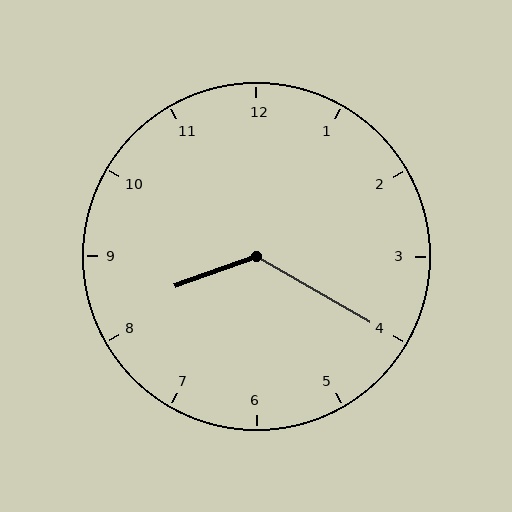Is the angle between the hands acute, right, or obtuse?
It is obtuse.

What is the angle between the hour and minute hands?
Approximately 130 degrees.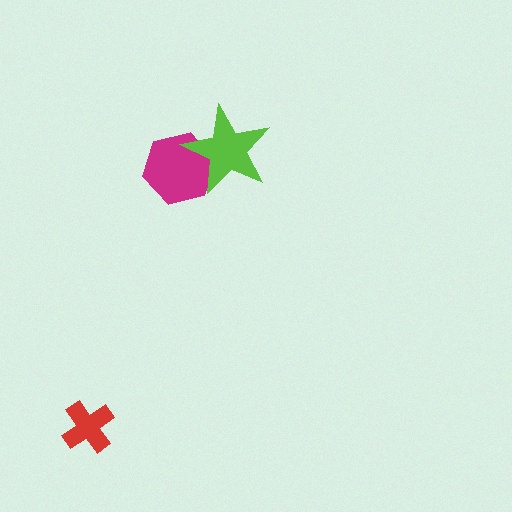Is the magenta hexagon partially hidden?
Yes, it is partially covered by another shape.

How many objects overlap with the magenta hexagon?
1 object overlaps with the magenta hexagon.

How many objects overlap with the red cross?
0 objects overlap with the red cross.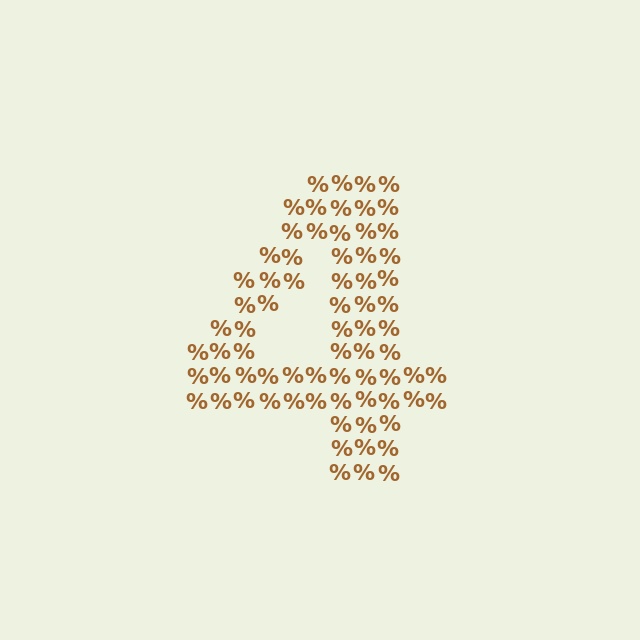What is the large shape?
The large shape is the digit 4.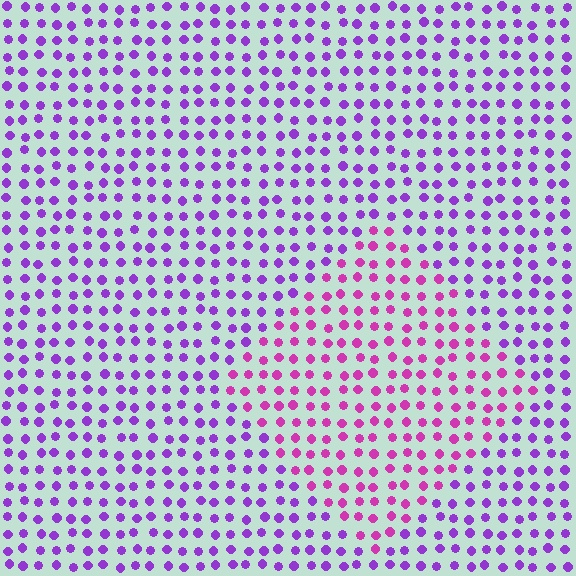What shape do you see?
I see a diamond.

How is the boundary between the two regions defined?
The boundary is defined purely by a slight shift in hue (about 36 degrees). Spacing, size, and orientation are identical on both sides.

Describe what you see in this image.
The image is filled with small purple elements in a uniform arrangement. A diamond-shaped region is visible where the elements are tinted to a slightly different hue, forming a subtle color boundary.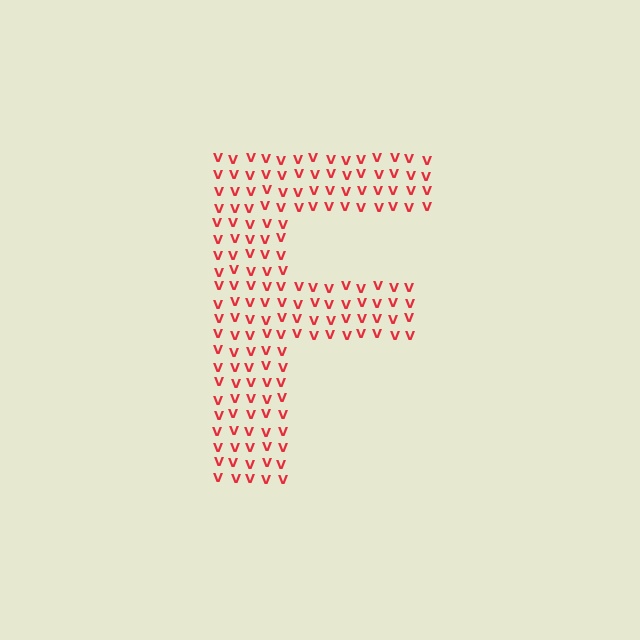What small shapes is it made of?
It is made of small letter V's.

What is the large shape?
The large shape is the letter F.